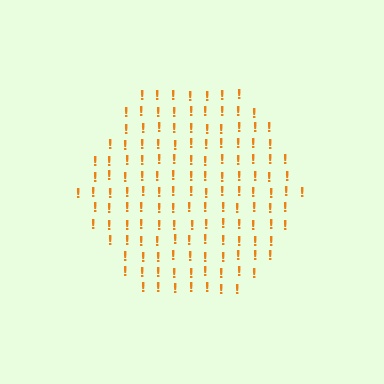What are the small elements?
The small elements are exclamation marks.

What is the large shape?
The large shape is a hexagon.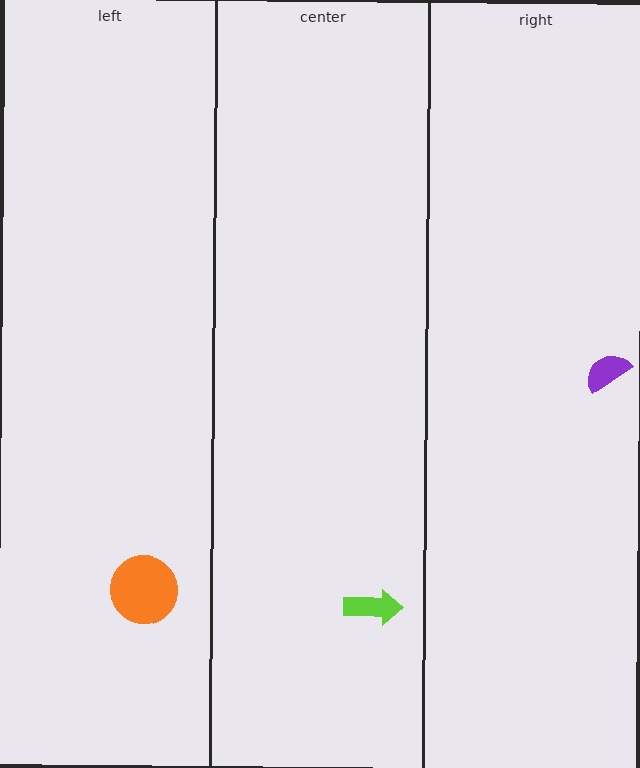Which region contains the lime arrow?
The center region.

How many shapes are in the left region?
1.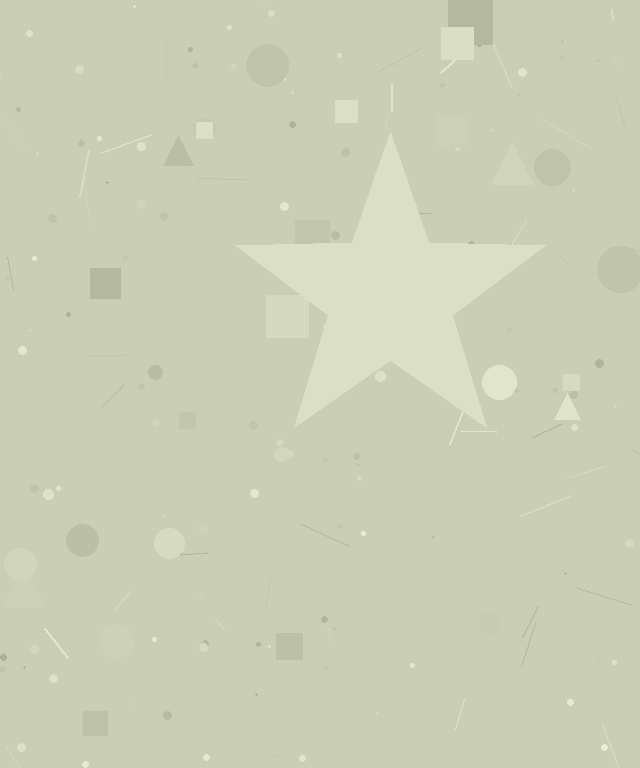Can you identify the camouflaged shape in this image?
The camouflaged shape is a star.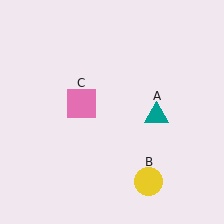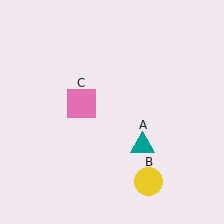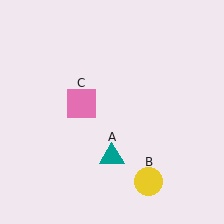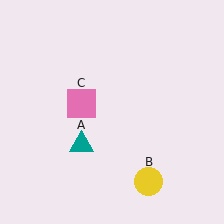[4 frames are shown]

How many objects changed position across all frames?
1 object changed position: teal triangle (object A).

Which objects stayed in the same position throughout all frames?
Yellow circle (object B) and pink square (object C) remained stationary.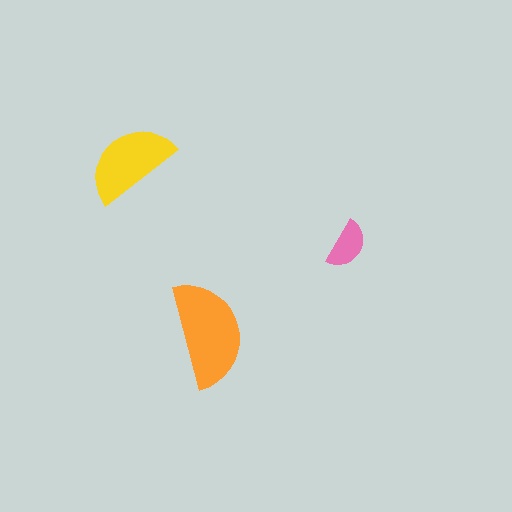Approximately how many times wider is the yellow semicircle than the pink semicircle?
About 2 times wider.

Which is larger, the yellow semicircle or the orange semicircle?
The orange one.